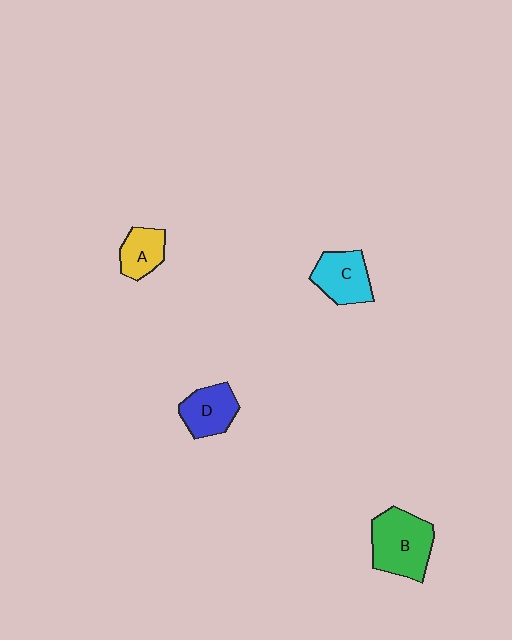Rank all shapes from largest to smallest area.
From largest to smallest: B (green), C (cyan), D (blue), A (yellow).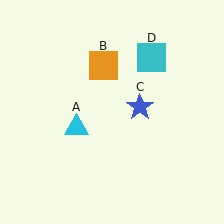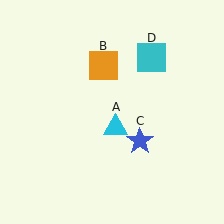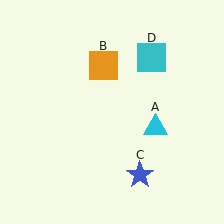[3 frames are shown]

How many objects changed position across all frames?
2 objects changed position: cyan triangle (object A), blue star (object C).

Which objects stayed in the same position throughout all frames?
Orange square (object B) and cyan square (object D) remained stationary.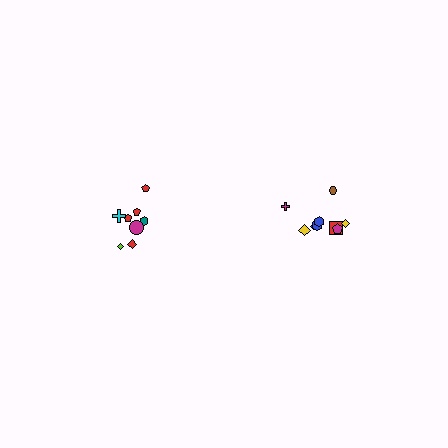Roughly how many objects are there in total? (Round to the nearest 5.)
Roughly 20 objects in total.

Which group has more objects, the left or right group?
The right group.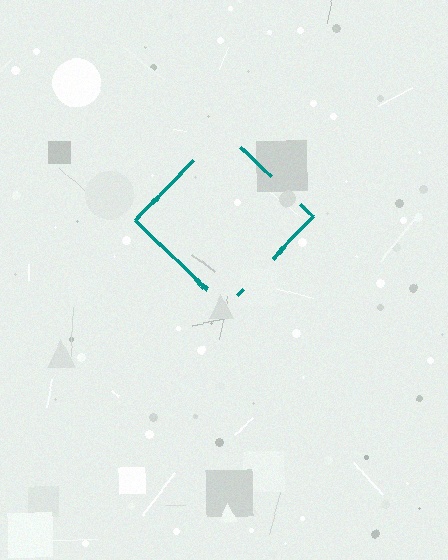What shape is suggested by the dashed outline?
The dashed outline suggests a diamond.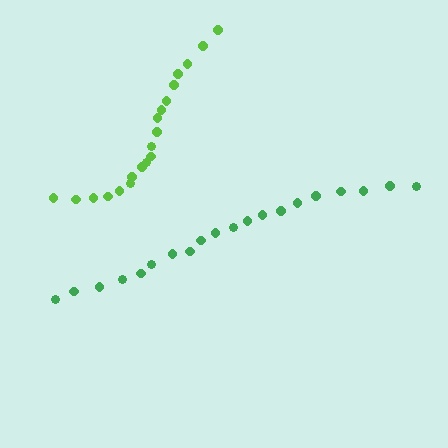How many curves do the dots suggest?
There are 2 distinct paths.